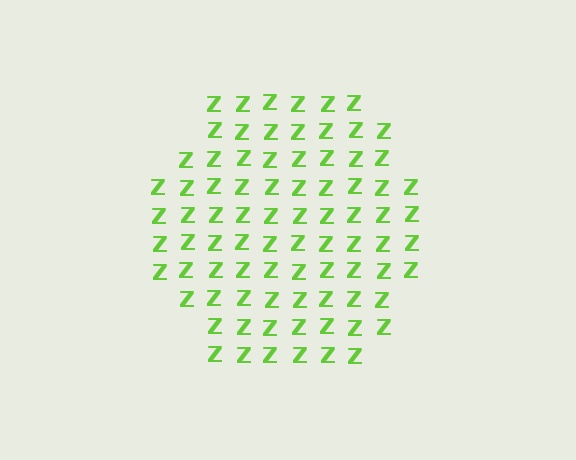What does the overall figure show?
The overall figure shows a hexagon.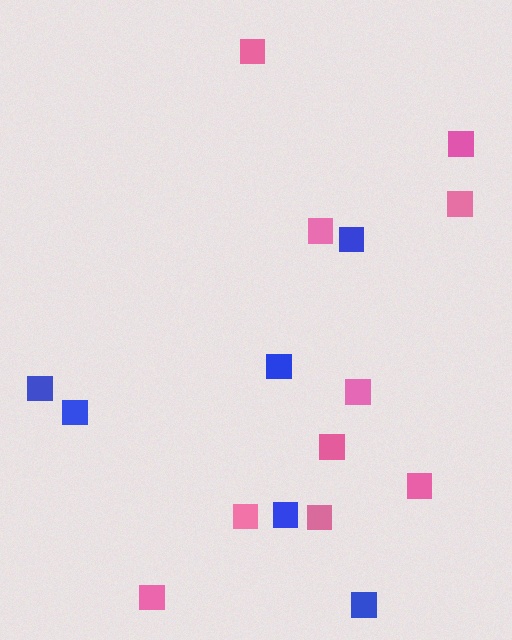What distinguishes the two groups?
There are 2 groups: one group of pink squares (10) and one group of blue squares (6).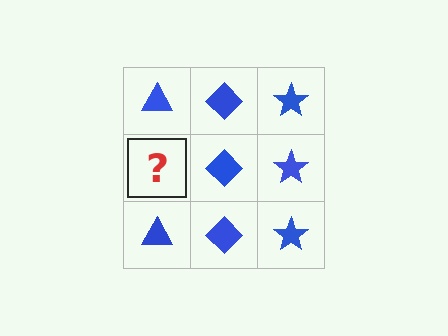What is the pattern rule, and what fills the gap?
The rule is that each column has a consistent shape. The gap should be filled with a blue triangle.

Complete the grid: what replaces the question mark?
The question mark should be replaced with a blue triangle.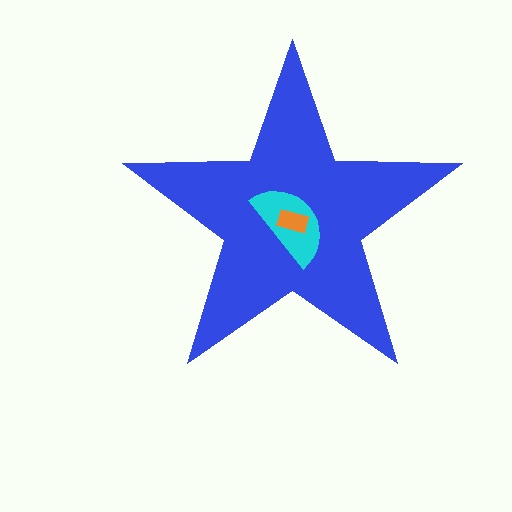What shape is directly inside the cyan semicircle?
The orange rectangle.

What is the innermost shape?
The orange rectangle.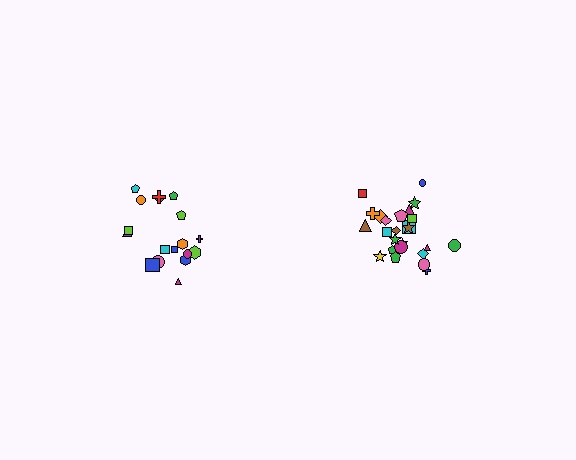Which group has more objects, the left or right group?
The right group.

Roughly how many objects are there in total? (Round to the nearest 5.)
Roughly 45 objects in total.